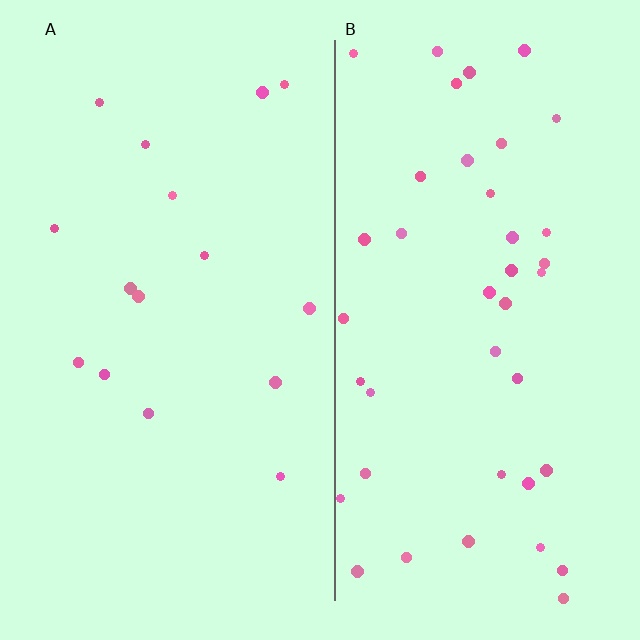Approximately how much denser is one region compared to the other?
Approximately 2.6× — region B over region A.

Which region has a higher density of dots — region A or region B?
B (the right).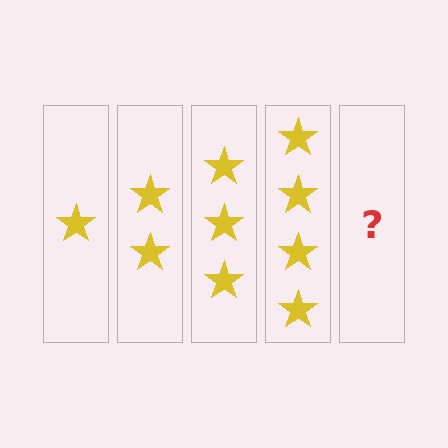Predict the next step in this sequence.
The next step is 5 stars.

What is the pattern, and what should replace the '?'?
The pattern is that each step adds one more star. The '?' should be 5 stars.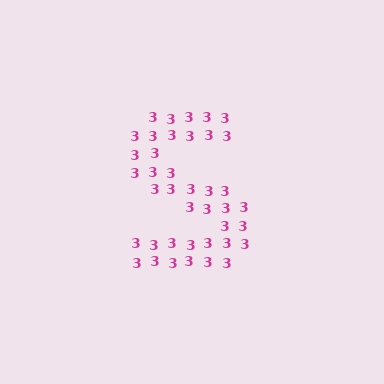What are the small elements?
The small elements are digit 3's.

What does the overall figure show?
The overall figure shows the letter S.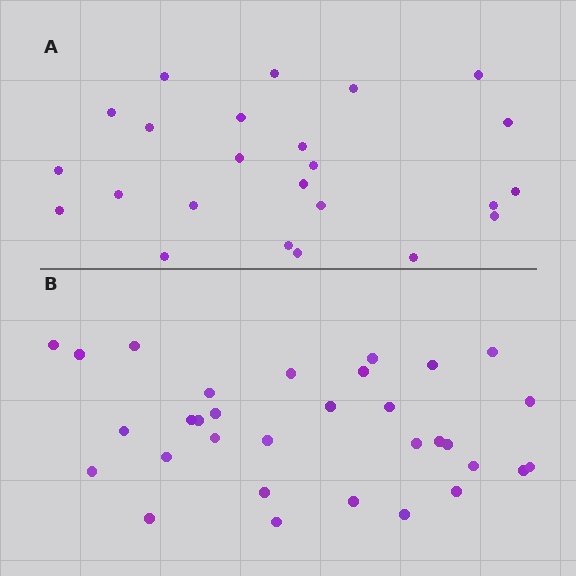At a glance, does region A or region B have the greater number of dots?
Region B (the bottom region) has more dots.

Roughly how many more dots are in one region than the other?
Region B has roughly 8 or so more dots than region A.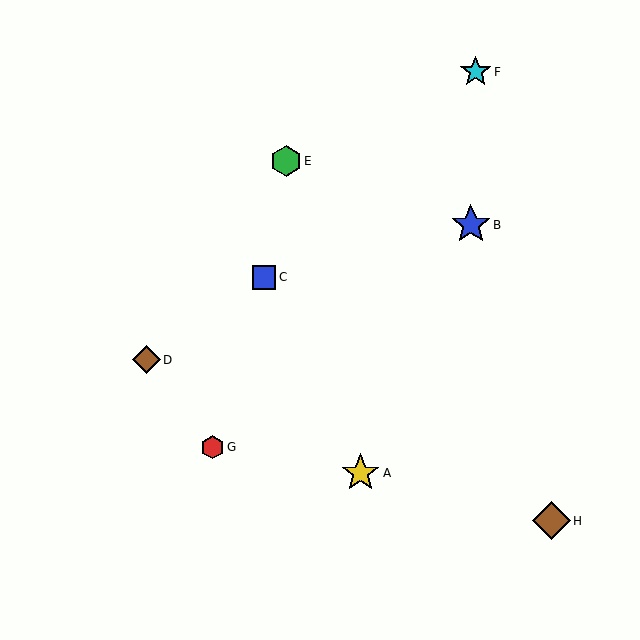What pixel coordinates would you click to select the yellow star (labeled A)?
Click at (360, 473) to select the yellow star A.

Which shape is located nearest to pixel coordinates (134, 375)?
The brown diamond (labeled D) at (146, 360) is nearest to that location.